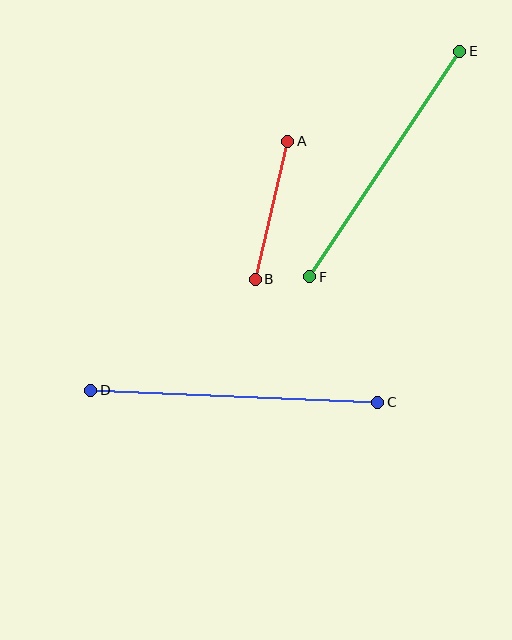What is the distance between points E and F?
The distance is approximately 271 pixels.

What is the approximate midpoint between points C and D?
The midpoint is at approximately (234, 396) pixels.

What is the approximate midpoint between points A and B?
The midpoint is at approximately (271, 210) pixels.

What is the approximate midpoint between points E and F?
The midpoint is at approximately (385, 164) pixels.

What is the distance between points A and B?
The distance is approximately 142 pixels.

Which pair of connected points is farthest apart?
Points C and D are farthest apart.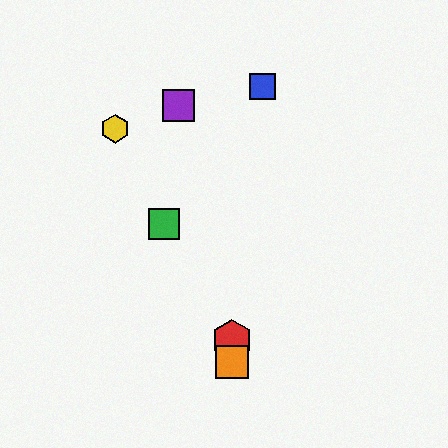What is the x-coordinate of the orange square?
The orange square is at x≈232.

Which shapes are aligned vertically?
The red hexagon, the orange square are aligned vertically.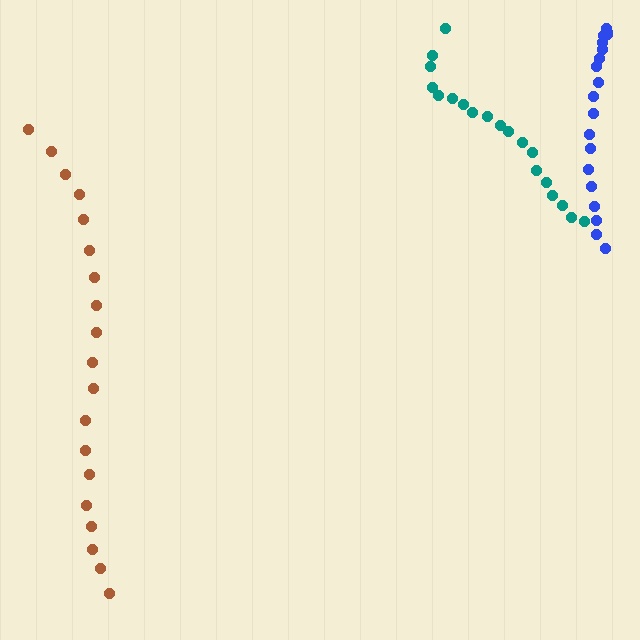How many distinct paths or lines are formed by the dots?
There are 3 distinct paths.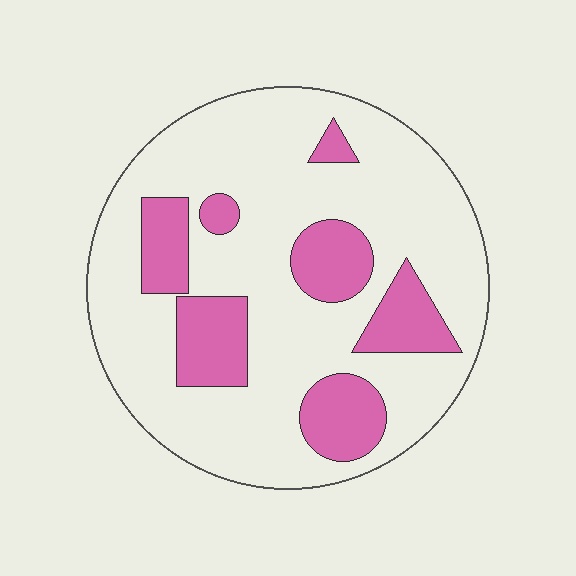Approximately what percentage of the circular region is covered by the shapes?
Approximately 25%.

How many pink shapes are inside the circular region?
7.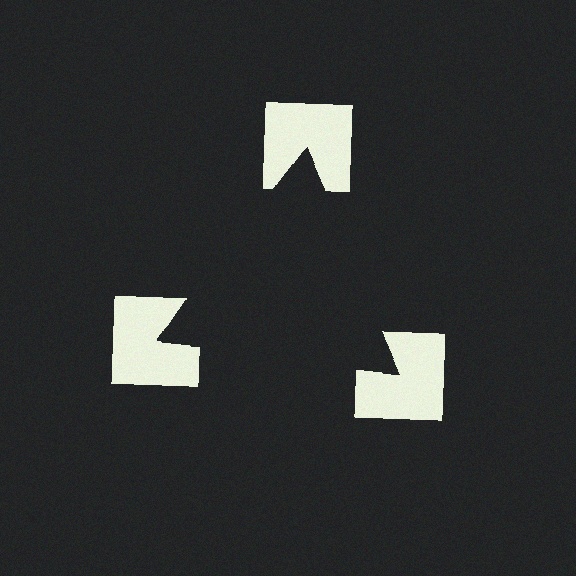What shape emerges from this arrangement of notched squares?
An illusory triangle — its edges are inferred from the aligned wedge cuts in the notched squares, not physically drawn.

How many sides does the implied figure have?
3 sides.